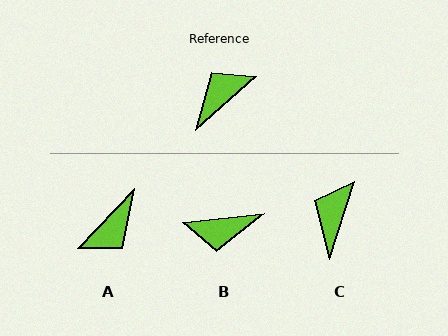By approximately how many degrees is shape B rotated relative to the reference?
Approximately 144 degrees counter-clockwise.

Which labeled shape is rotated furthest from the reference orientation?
A, about 176 degrees away.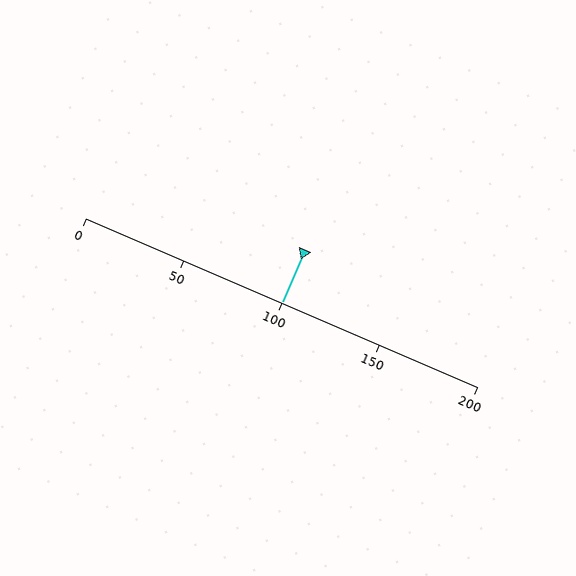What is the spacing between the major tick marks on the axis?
The major ticks are spaced 50 apart.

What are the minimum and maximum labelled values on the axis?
The axis runs from 0 to 200.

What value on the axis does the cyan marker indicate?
The marker indicates approximately 100.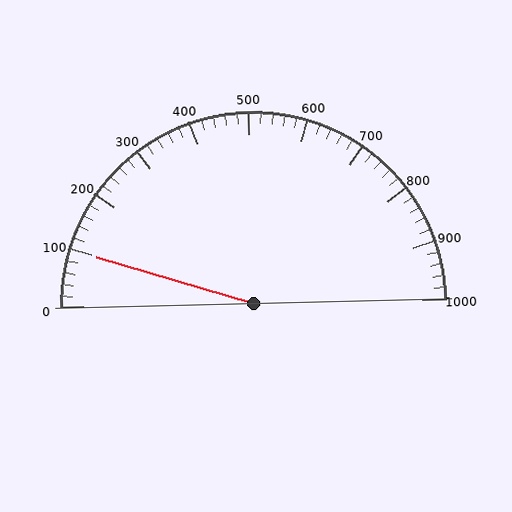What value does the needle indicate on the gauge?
The needle indicates approximately 100.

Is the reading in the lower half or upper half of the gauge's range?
The reading is in the lower half of the range (0 to 1000).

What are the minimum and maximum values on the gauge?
The gauge ranges from 0 to 1000.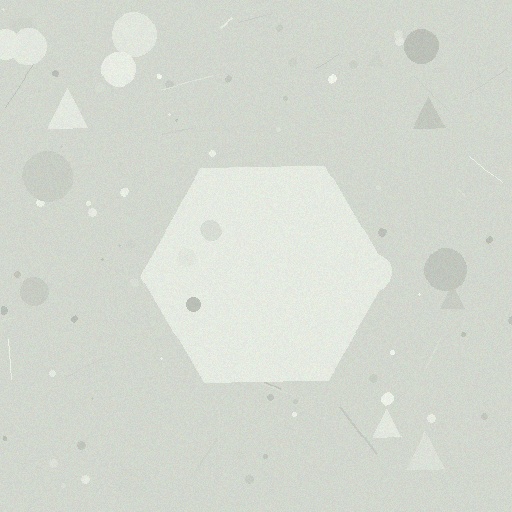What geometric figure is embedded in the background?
A hexagon is embedded in the background.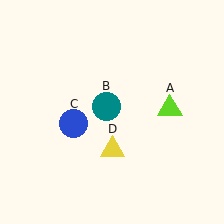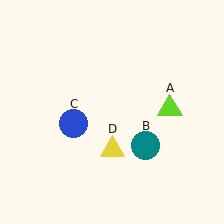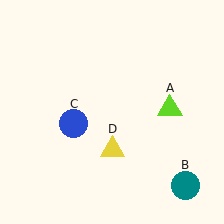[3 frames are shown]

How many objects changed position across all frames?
1 object changed position: teal circle (object B).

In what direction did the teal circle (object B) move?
The teal circle (object B) moved down and to the right.